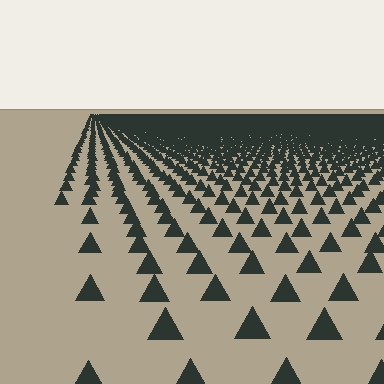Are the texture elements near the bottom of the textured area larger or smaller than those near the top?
Larger. Near the bottom, elements are closer to the viewer and appear at a bigger on-screen size.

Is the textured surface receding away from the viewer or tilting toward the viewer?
The surface is receding away from the viewer. Texture elements get smaller and denser toward the top.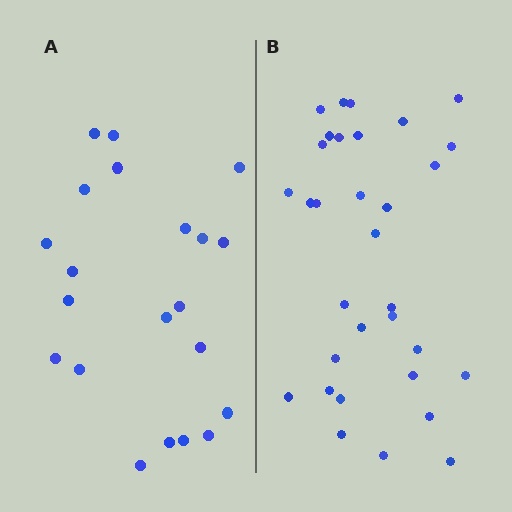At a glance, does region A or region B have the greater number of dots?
Region B (the right region) has more dots.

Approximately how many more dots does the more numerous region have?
Region B has roughly 12 or so more dots than region A.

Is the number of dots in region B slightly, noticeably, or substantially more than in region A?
Region B has substantially more. The ratio is roughly 1.5 to 1.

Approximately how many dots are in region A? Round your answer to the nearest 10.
About 20 dots. (The exact count is 21, which rounds to 20.)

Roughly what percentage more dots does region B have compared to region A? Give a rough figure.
About 50% more.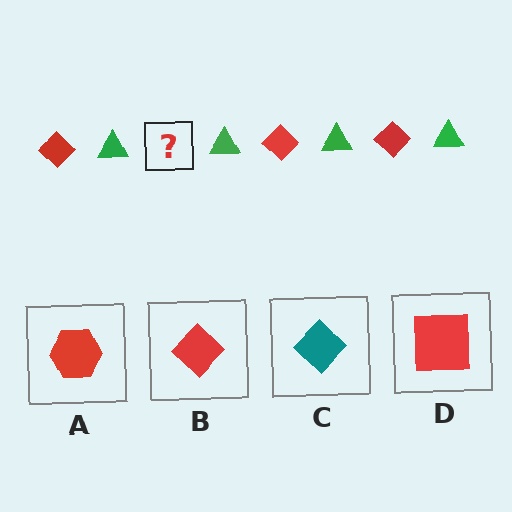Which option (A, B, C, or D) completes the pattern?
B.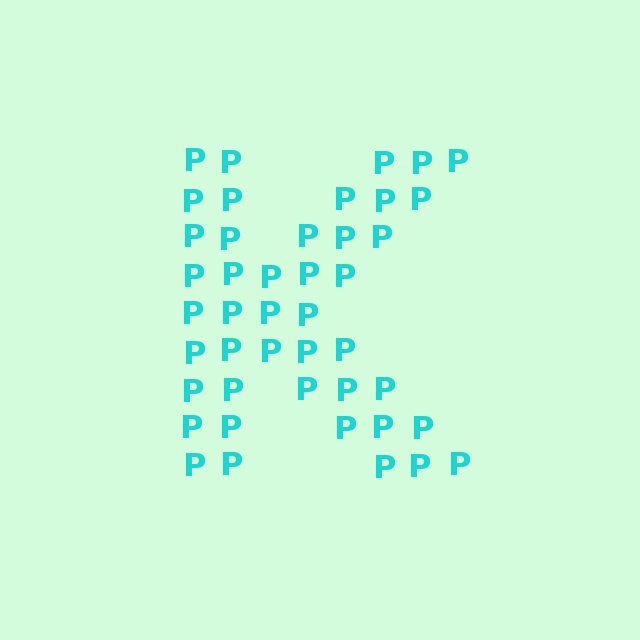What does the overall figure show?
The overall figure shows the letter K.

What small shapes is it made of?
It is made of small letter P's.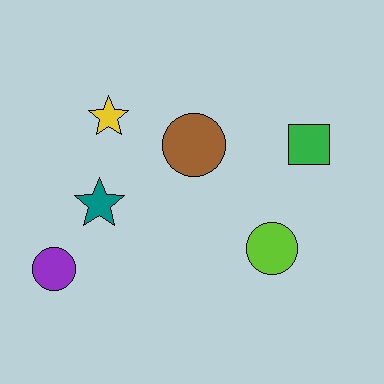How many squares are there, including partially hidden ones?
There is 1 square.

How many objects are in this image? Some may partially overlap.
There are 6 objects.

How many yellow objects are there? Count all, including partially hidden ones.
There is 1 yellow object.